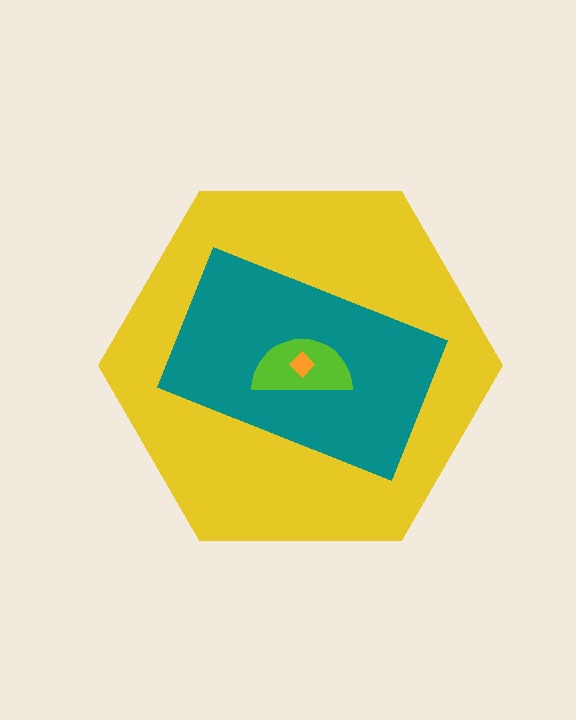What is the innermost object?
The orange diamond.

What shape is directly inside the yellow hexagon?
The teal rectangle.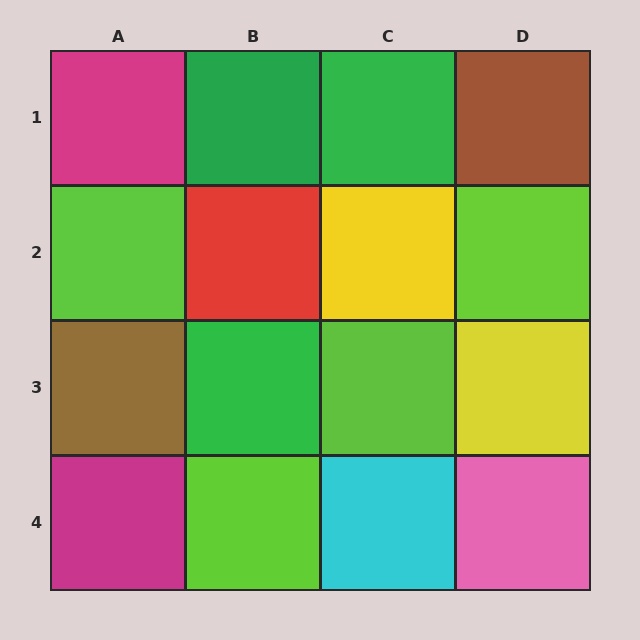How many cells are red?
1 cell is red.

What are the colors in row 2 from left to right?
Lime, red, yellow, lime.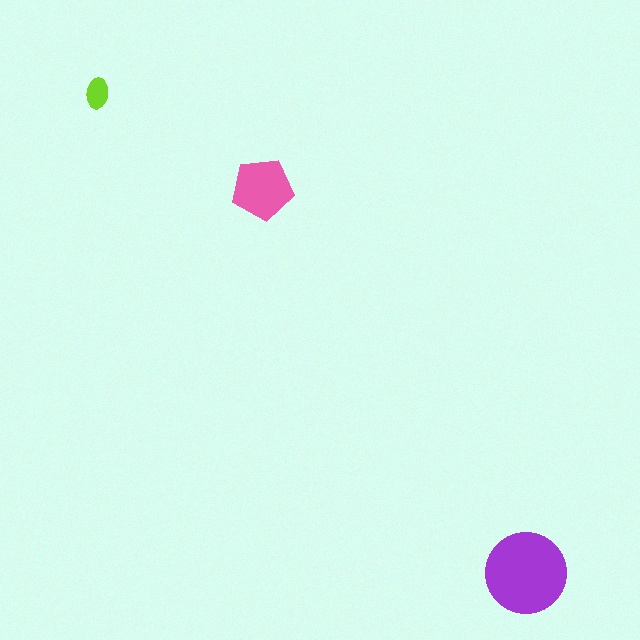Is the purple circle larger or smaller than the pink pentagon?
Larger.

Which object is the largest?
The purple circle.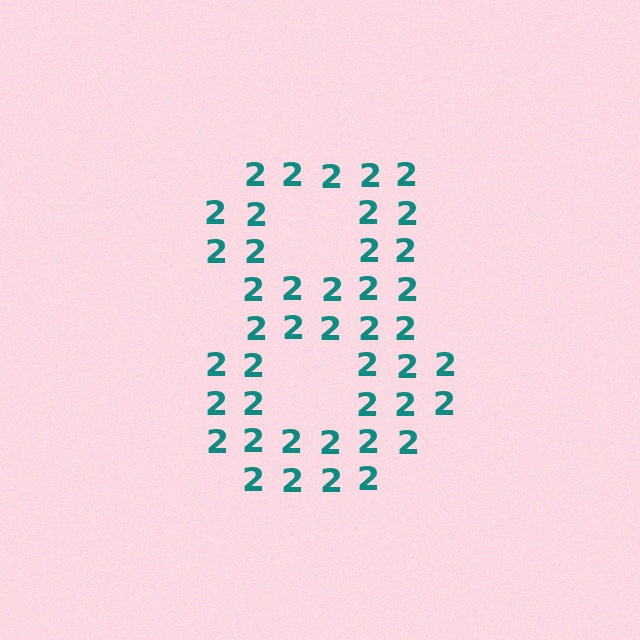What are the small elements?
The small elements are digit 2's.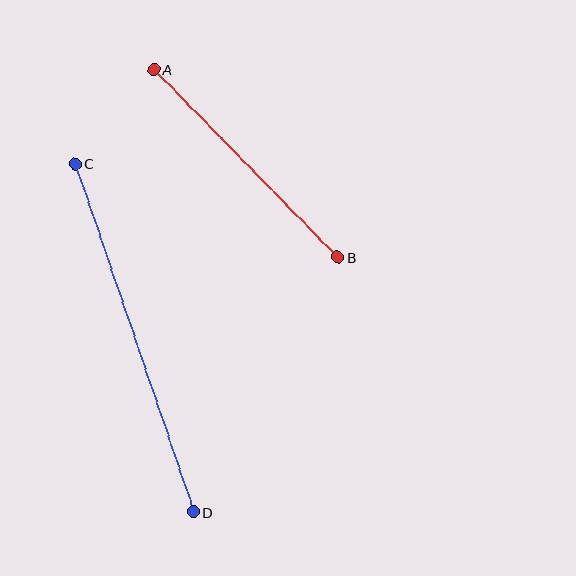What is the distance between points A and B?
The distance is approximately 263 pixels.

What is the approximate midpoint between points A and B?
The midpoint is at approximately (246, 163) pixels.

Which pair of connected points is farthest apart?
Points C and D are farthest apart.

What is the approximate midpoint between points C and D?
The midpoint is at approximately (134, 338) pixels.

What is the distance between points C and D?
The distance is approximately 368 pixels.